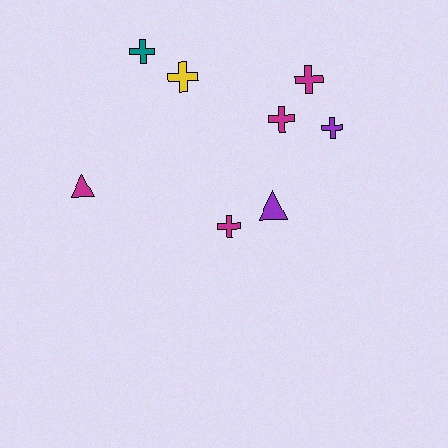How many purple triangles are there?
There is 1 purple triangle.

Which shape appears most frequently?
Cross, with 6 objects.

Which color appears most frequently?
Magenta, with 4 objects.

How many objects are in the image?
There are 8 objects.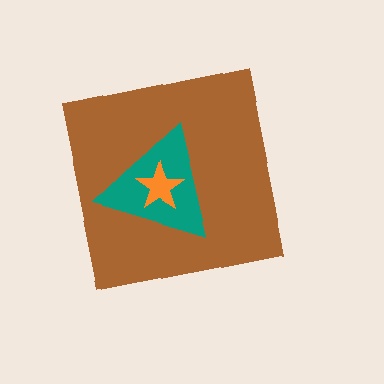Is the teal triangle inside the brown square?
Yes.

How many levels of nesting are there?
3.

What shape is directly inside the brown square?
The teal triangle.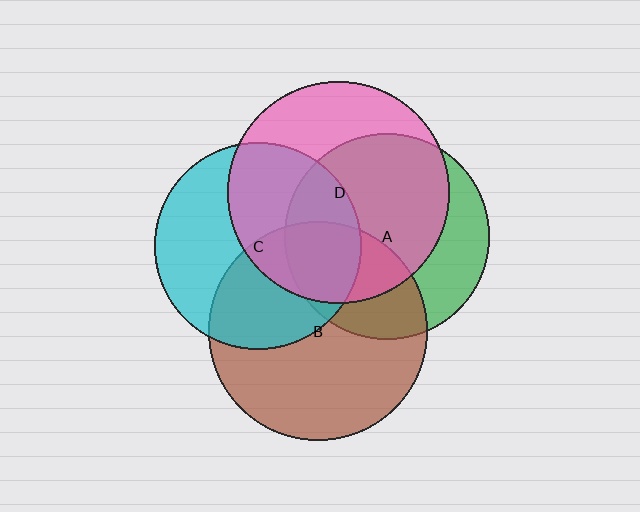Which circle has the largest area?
Circle D (pink).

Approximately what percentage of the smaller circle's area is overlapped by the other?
Approximately 25%.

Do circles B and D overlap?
Yes.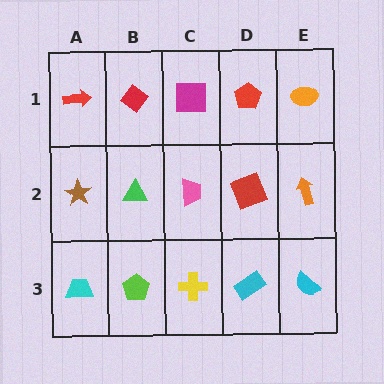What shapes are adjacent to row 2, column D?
A red pentagon (row 1, column D), a cyan rectangle (row 3, column D), a pink trapezoid (row 2, column C), an orange arrow (row 2, column E).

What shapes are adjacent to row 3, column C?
A pink trapezoid (row 2, column C), a lime pentagon (row 3, column B), a cyan rectangle (row 3, column D).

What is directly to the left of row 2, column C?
A green triangle.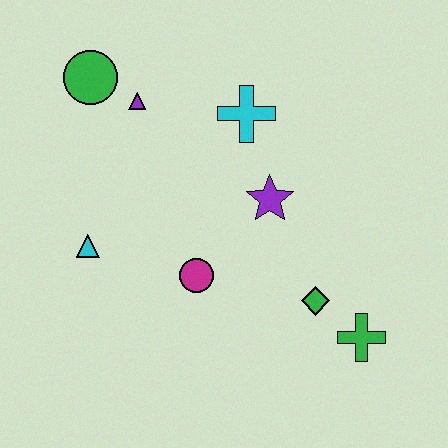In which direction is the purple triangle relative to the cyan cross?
The purple triangle is to the left of the cyan cross.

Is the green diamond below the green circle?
Yes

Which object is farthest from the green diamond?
The green circle is farthest from the green diamond.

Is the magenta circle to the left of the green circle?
No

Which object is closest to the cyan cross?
The purple star is closest to the cyan cross.